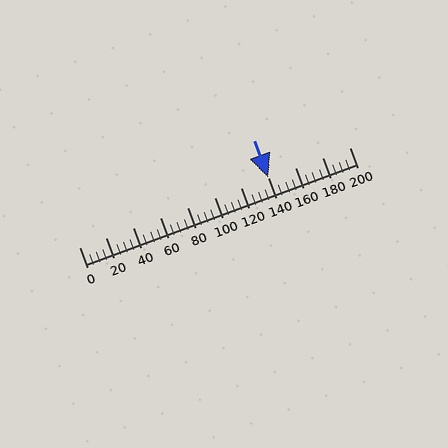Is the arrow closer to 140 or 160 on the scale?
The arrow is closer to 140.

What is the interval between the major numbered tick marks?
The major tick marks are spaced 20 units apart.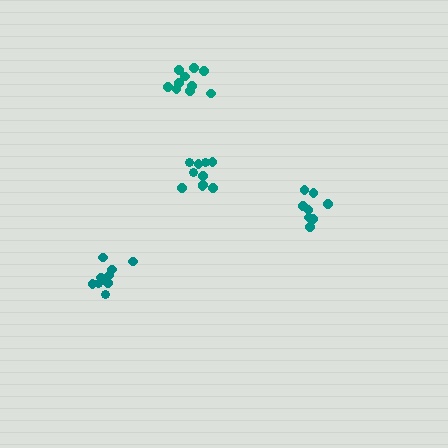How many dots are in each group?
Group 1: 10 dots, Group 2: 8 dots, Group 3: 10 dots, Group 4: 10 dots (38 total).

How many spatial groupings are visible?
There are 4 spatial groupings.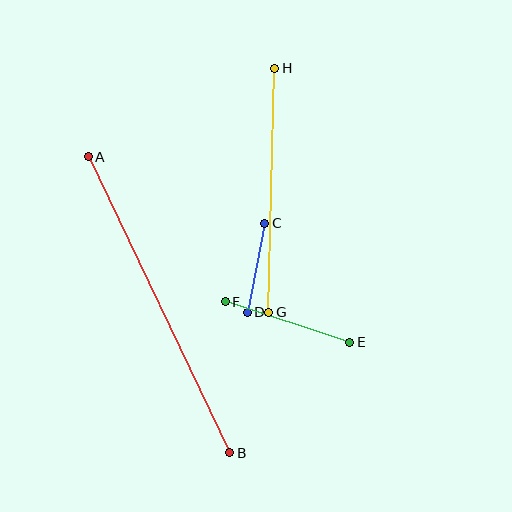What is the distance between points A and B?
The distance is approximately 328 pixels.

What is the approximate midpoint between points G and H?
The midpoint is at approximately (272, 190) pixels.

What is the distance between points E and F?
The distance is approximately 131 pixels.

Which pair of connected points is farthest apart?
Points A and B are farthest apart.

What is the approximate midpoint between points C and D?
The midpoint is at approximately (256, 268) pixels.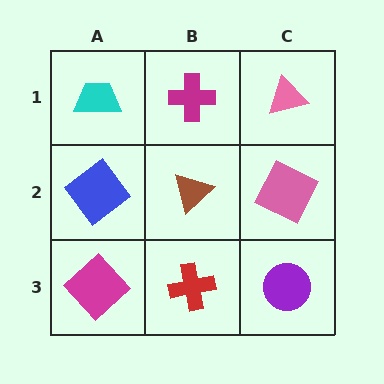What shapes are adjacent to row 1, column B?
A brown triangle (row 2, column B), a cyan trapezoid (row 1, column A), a pink triangle (row 1, column C).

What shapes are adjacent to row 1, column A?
A blue diamond (row 2, column A), a magenta cross (row 1, column B).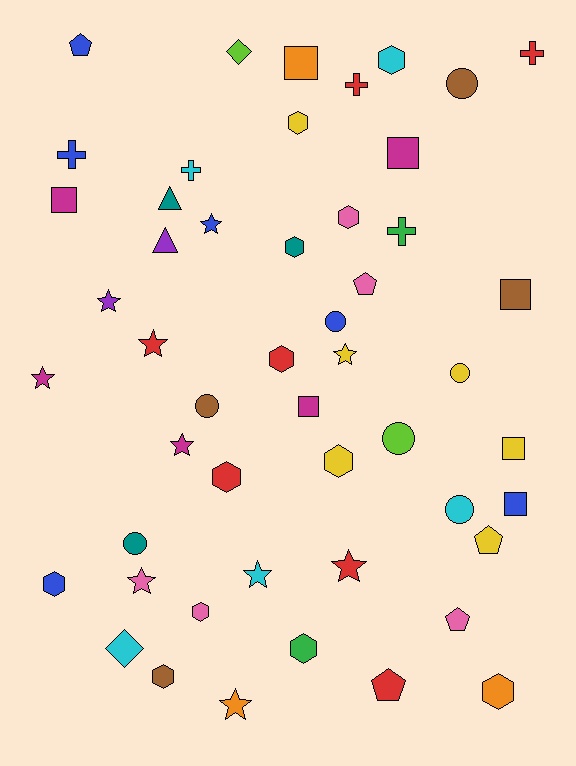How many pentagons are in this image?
There are 5 pentagons.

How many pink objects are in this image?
There are 5 pink objects.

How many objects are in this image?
There are 50 objects.